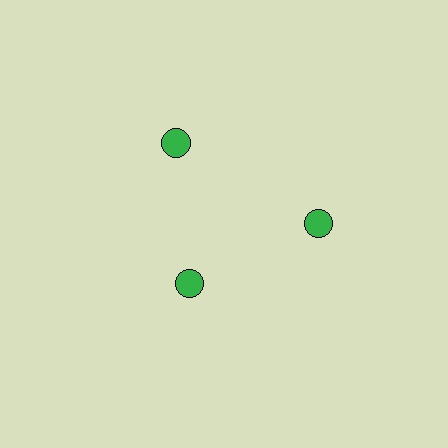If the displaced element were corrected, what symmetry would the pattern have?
It would have 3-fold rotational symmetry — the pattern would map onto itself every 120 degrees.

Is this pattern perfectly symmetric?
No. The 3 green circles are arranged in a ring, but one element near the 7 o'clock position is pulled inward toward the center, breaking the 3-fold rotational symmetry.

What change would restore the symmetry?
The symmetry would be restored by moving it outward, back onto the ring so that all 3 circles sit at equal angles and equal distance from the center.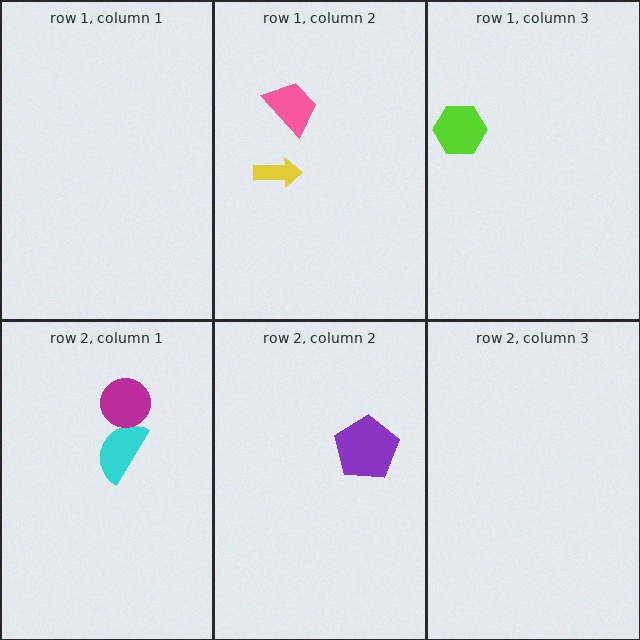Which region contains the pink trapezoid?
The row 1, column 2 region.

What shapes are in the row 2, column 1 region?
The cyan semicircle, the magenta circle.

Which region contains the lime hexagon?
The row 1, column 3 region.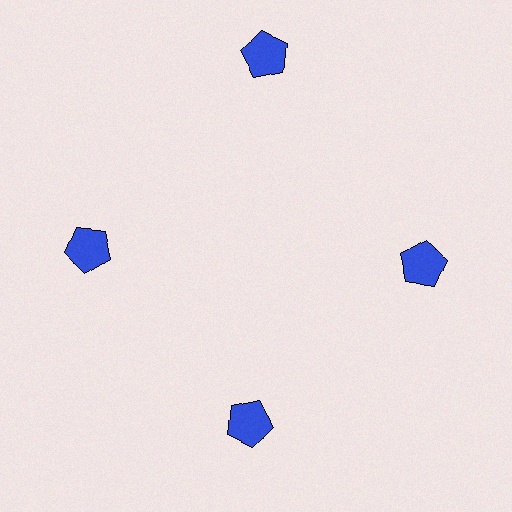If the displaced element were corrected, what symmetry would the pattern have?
It would have 4-fold rotational symmetry — the pattern would map onto itself every 90 degrees.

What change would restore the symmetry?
The symmetry would be restored by moving it inward, back onto the ring so that all 4 pentagons sit at equal angles and equal distance from the center.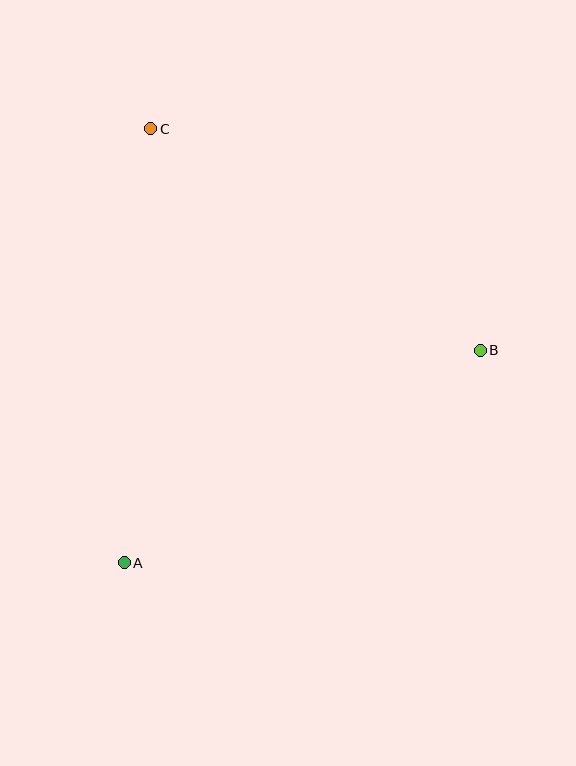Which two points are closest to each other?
Points B and C are closest to each other.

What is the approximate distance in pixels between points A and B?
The distance between A and B is approximately 414 pixels.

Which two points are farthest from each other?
Points A and C are farthest from each other.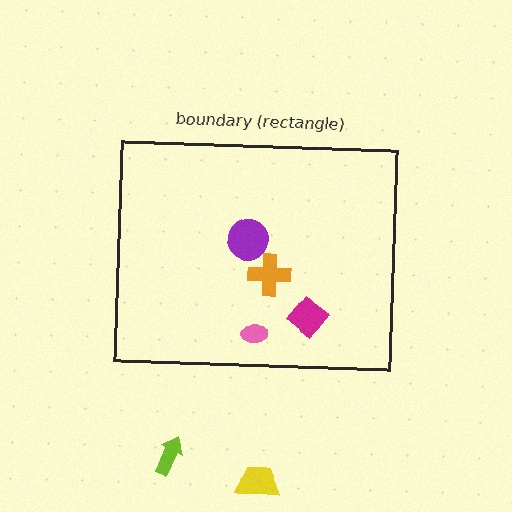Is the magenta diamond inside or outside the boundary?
Inside.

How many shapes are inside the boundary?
4 inside, 2 outside.